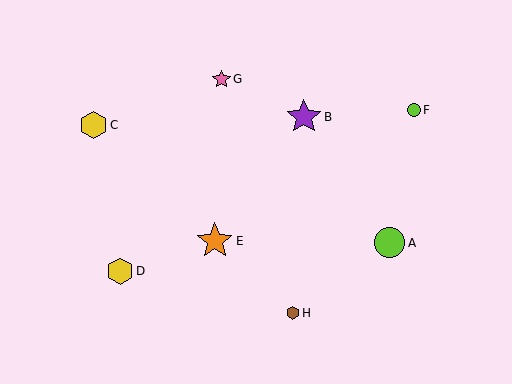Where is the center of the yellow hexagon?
The center of the yellow hexagon is at (120, 271).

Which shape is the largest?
The orange star (labeled E) is the largest.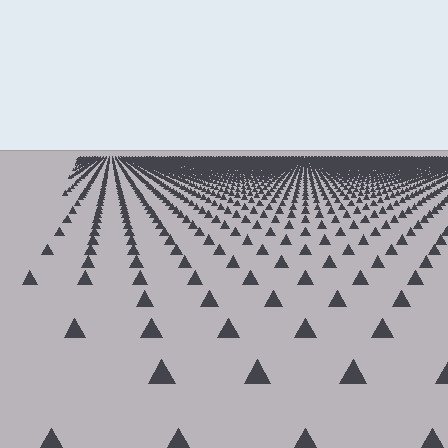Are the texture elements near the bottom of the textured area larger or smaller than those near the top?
Larger. Near the bottom, elements are closer to the viewer and appear at a bigger on-screen size.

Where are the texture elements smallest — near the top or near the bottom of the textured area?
Near the top.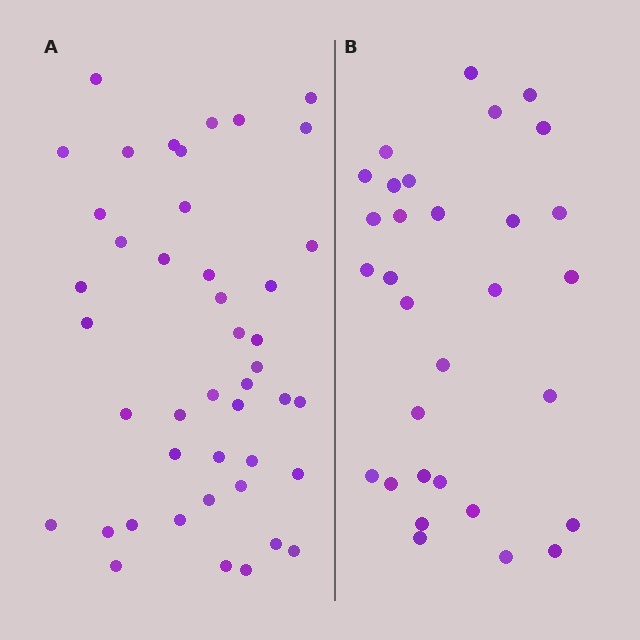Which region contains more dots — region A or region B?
Region A (the left region) has more dots.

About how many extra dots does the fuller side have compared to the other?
Region A has approximately 15 more dots than region B.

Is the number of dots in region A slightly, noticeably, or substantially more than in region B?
Region A has noticeably more, but not dramatically so. The ratio is roughly 1.4 to 1.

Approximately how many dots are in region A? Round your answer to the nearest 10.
About 40 dots. (The exact count is 44, which rounds to 40.)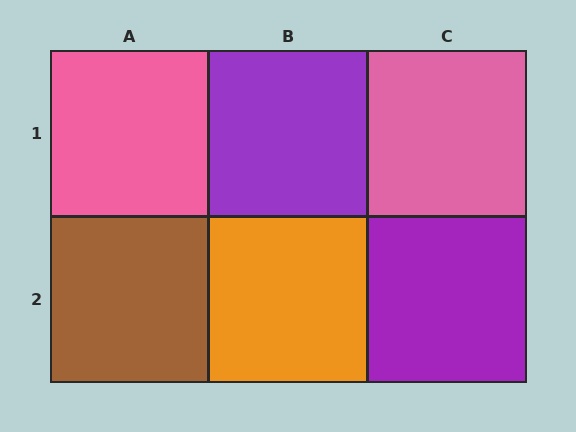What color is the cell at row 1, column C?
Pink.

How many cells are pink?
2 cells are pink.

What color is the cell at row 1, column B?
Purple.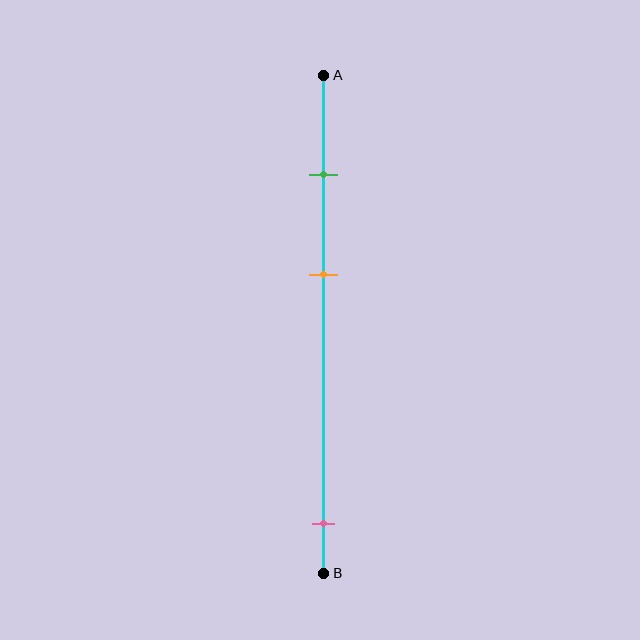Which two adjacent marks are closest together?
The green and orange marks are the closest adjacent pair.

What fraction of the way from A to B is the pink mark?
The pink mark is approximately 90% (0.9) of the way from A to B.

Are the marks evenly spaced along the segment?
No, the marks are not evenly spaced.